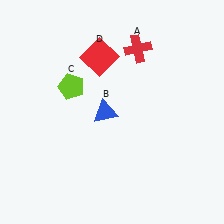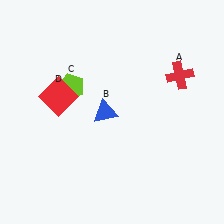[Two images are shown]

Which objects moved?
The objects that moved are: the red cross (A), the red square (D).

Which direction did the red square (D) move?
The red square (D) moved left.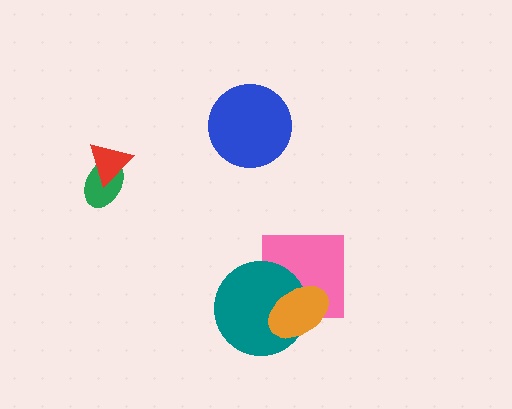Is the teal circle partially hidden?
Yes, it is partially covered by another shape.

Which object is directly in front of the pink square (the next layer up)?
The teal circle is directly in front of the pink square.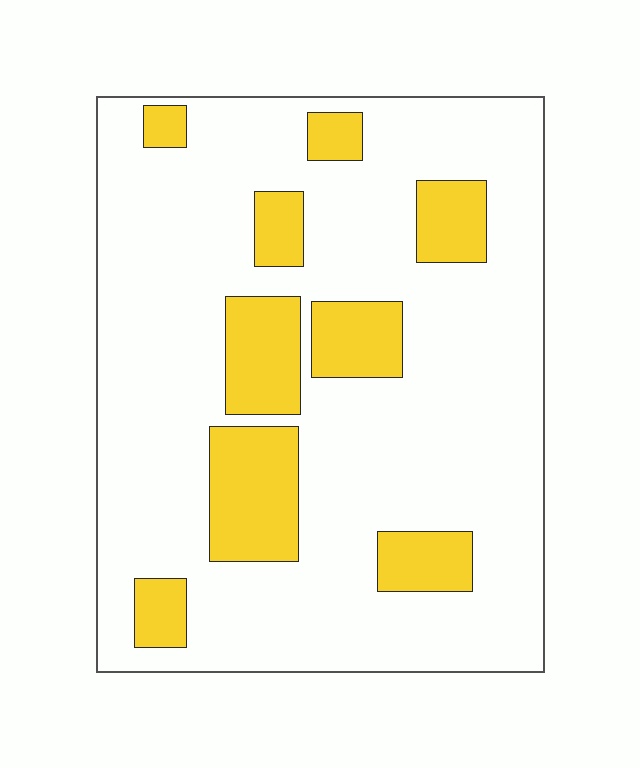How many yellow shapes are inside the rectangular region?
9.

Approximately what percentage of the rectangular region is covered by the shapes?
Approximately 20%.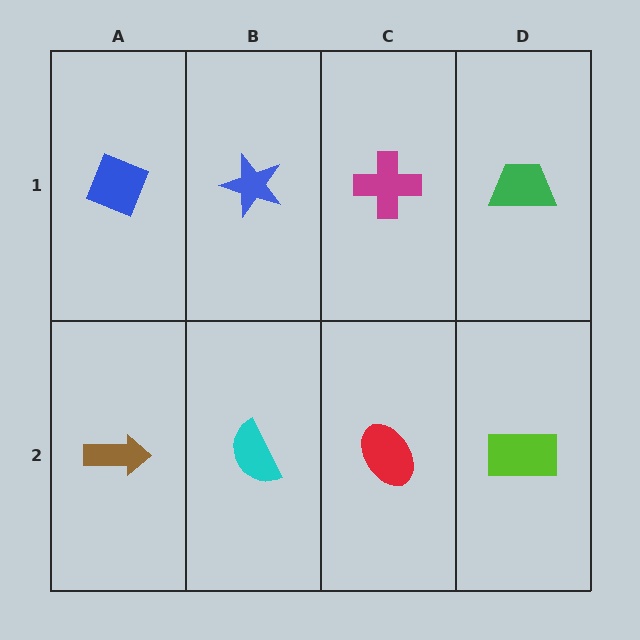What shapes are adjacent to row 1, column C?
A red ellipse (row 2, column C), a blue star (row 1, column B), a green trapezoid (row 1, column D).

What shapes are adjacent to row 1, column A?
A brown arrow (row 2, column A), a blue star (row 1, column B).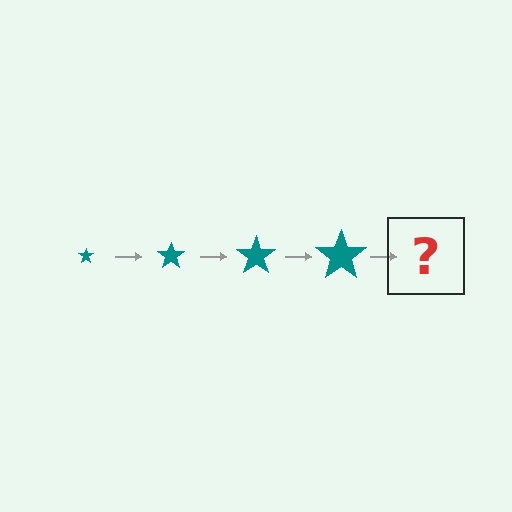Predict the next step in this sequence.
The next step is a teal star, larger than the previous one.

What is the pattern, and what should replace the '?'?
The pattern is that the star gets progressively larger each step. The '?' should be a teal star, larger than the previous one.